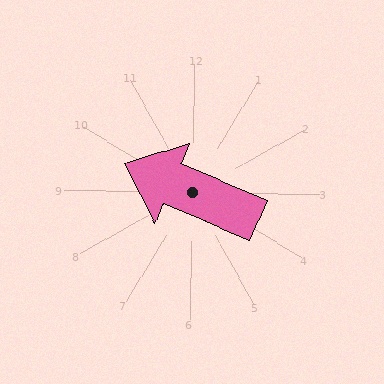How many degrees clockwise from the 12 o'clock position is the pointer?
Approximately 292 degrees.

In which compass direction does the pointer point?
West.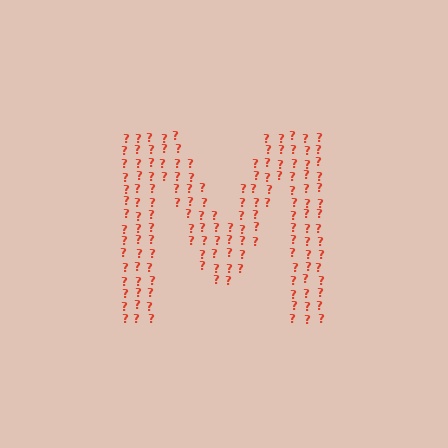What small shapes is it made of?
It is made of small question marks.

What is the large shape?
The large shape is the letter M.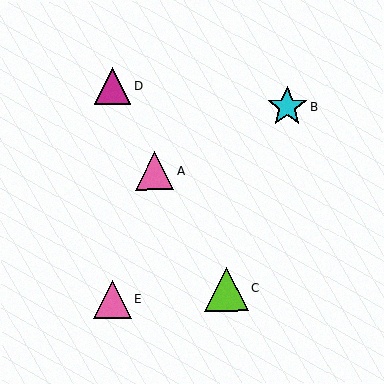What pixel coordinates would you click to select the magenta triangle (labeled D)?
Click at (112, 86) to select the magenta triangle D.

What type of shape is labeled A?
Shape A is a pink triangle.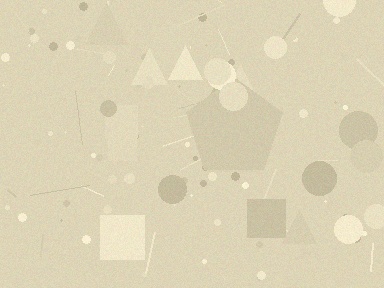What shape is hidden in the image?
A pentagon is hidden in the image.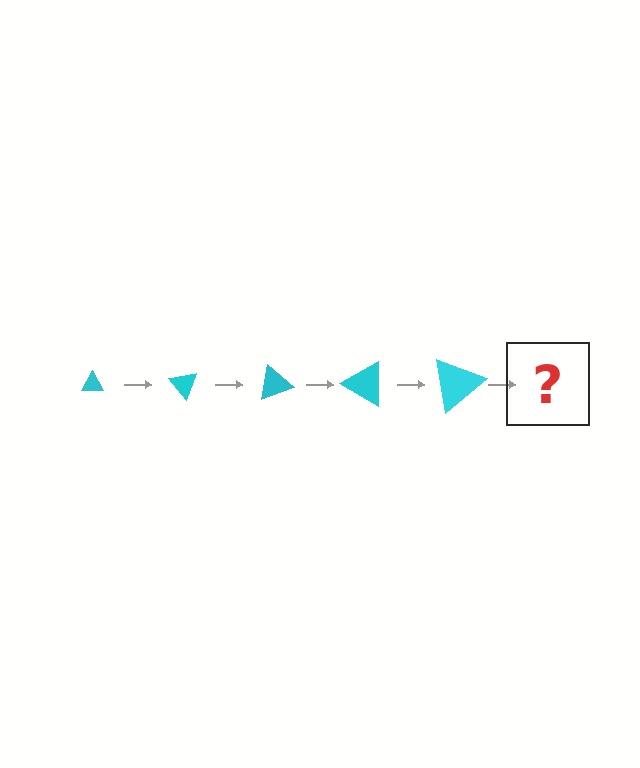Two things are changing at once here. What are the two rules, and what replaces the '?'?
The two rules are that the triangle grows larger each step and it rotates 50 degrees each step. The '?' should be a triangle, larger than the previous one and rotated 250 degrees from the start.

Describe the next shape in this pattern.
It should be a triangle, larger than the previous one and rotated 250 degrees from the start.